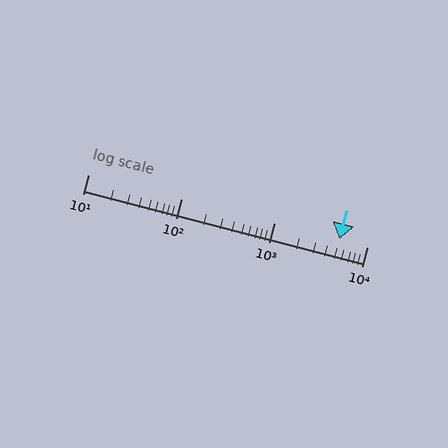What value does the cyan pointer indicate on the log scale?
The pointer indicates approximately 5000.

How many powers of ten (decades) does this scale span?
The scale spans 3 decades, from 10 to 10000.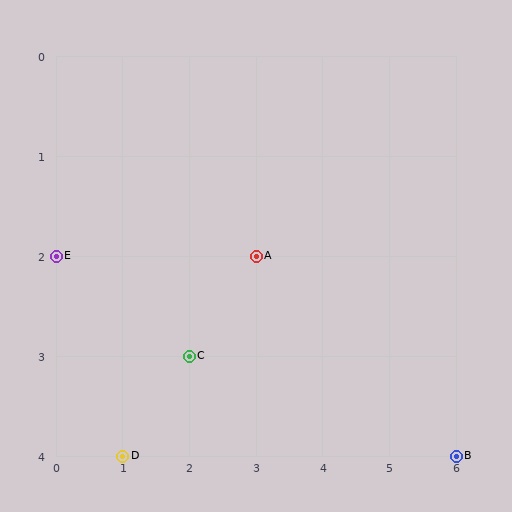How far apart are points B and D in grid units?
Points B and D are 5 columns apart.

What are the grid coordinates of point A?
Point A is at grid coordinates (3, 2).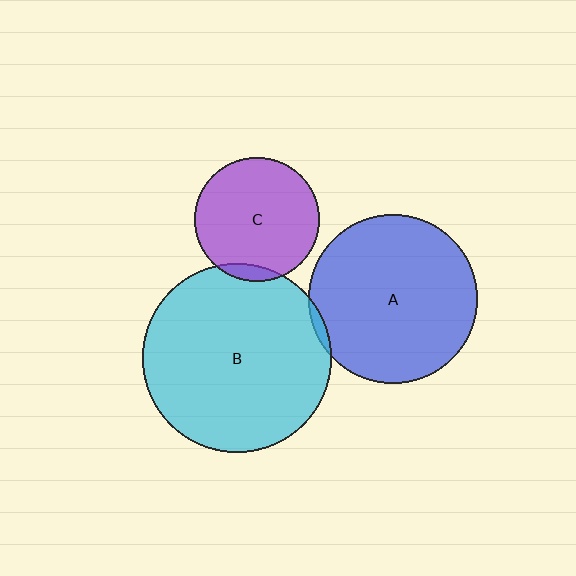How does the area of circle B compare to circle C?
Approximately 2.3 times.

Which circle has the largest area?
Circle B (cyan).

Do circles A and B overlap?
Yes.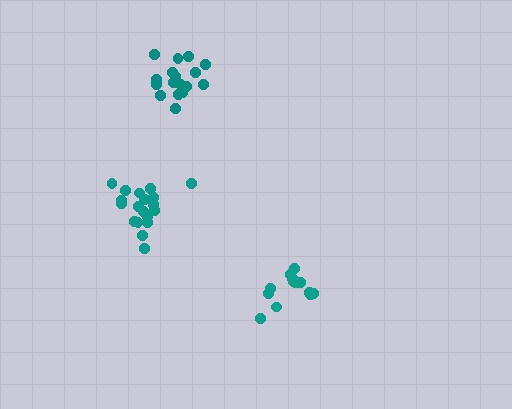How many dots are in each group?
Group 1: 19 dots, Group 2: 17 dots, Group 3: 13 dots (49 total).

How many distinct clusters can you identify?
There are 3 distinct clusters.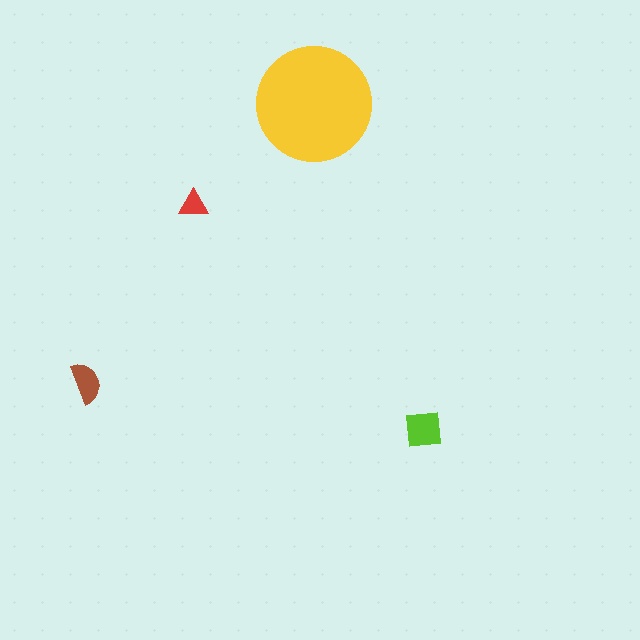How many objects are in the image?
There are 4 objects in the image.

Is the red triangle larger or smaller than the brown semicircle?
Smaller.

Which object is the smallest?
The red triangle.